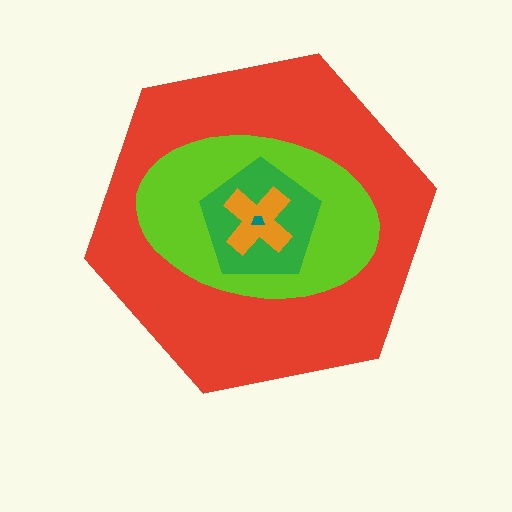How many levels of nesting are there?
5.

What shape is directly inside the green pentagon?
The orange cross.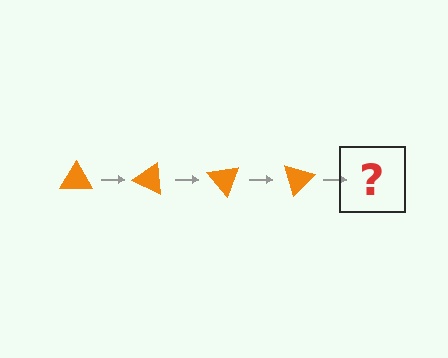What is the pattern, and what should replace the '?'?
The pattern is that the triangle rotates 25 degrees each step. The '?' should be an orange triangle rotated 100 degrees.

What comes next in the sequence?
The next element should be an orange triangle rotated 100 degrees.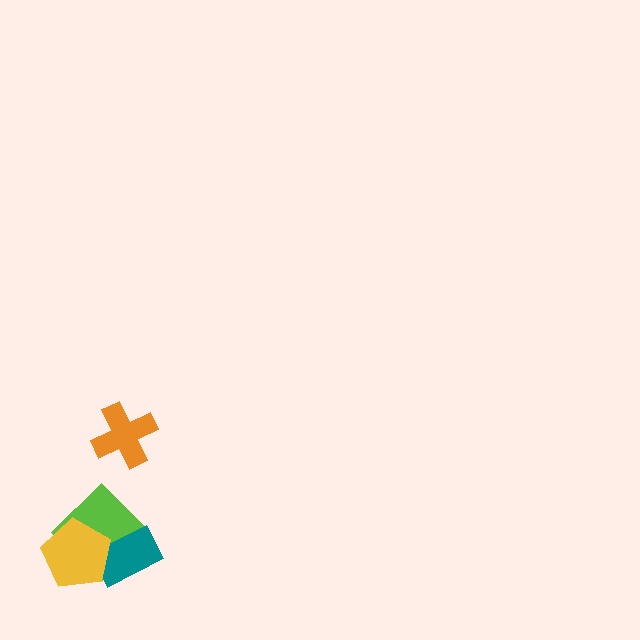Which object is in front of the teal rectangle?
The yellow pentagon is in front of the teal rectangle.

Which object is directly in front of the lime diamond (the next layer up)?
The teal rectangle is directly in front of the lime diamond.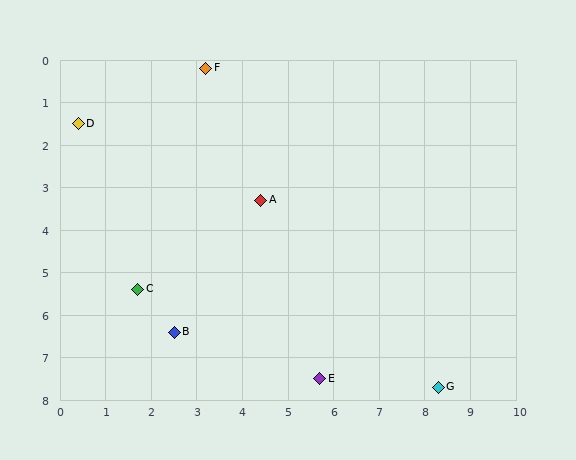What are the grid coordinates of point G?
Point G is at approximately (8.3, 7.7).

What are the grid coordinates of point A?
Point A is at approximately (4.4, 3.3).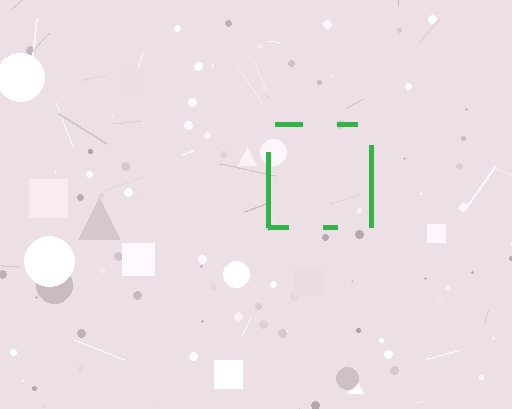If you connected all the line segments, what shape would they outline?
They would outline a square.